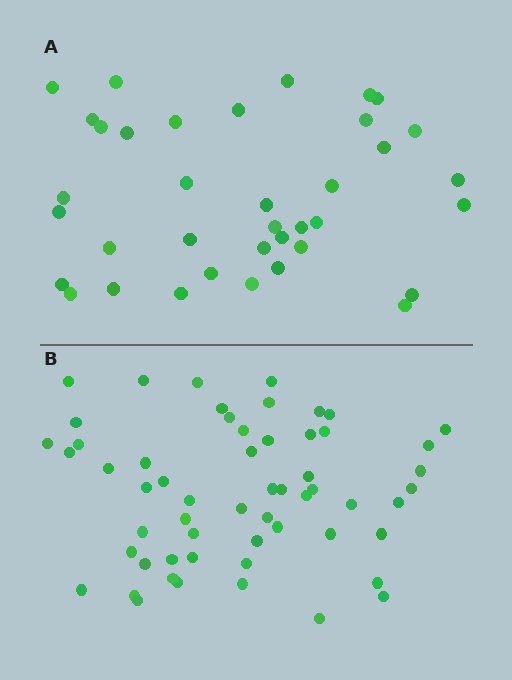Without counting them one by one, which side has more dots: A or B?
Region B (the bottom region) has more dots.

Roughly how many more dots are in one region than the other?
Region B has approximately 20 more dots than region A.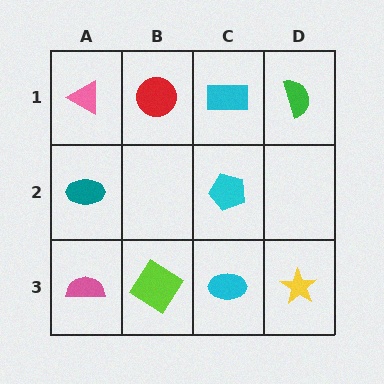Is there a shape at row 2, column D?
No, that cell is empty.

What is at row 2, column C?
A cyan pentagon.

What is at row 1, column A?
A pink triangle.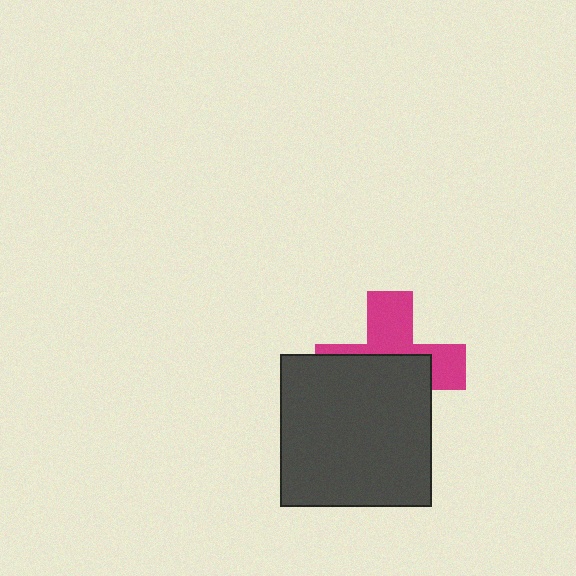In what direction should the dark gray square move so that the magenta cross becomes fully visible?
The dark gray square should move down. That is the shortest direction to clear the overlap and leave the magenta cross fully visible.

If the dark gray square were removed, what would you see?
You would see the complete magenta cross.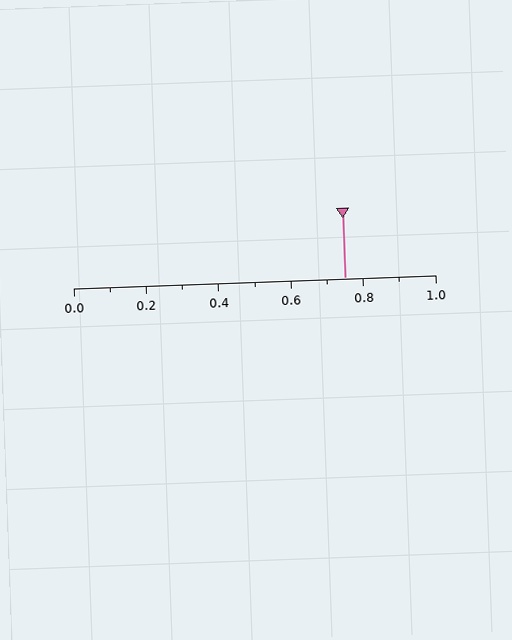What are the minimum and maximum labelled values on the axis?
The axis runs from 0.0 to 1.0.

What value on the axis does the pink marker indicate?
The marker indicates approximately 0.75.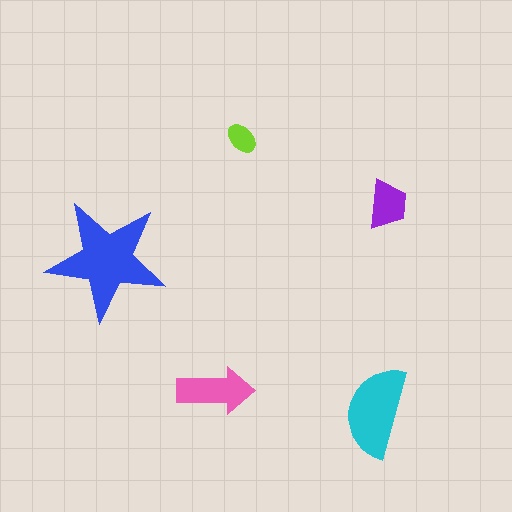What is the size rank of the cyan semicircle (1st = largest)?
2nd.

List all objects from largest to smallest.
The blue star, the cyan semicircle, the pink arrow, the purple trapezoid, the lime ellipse.